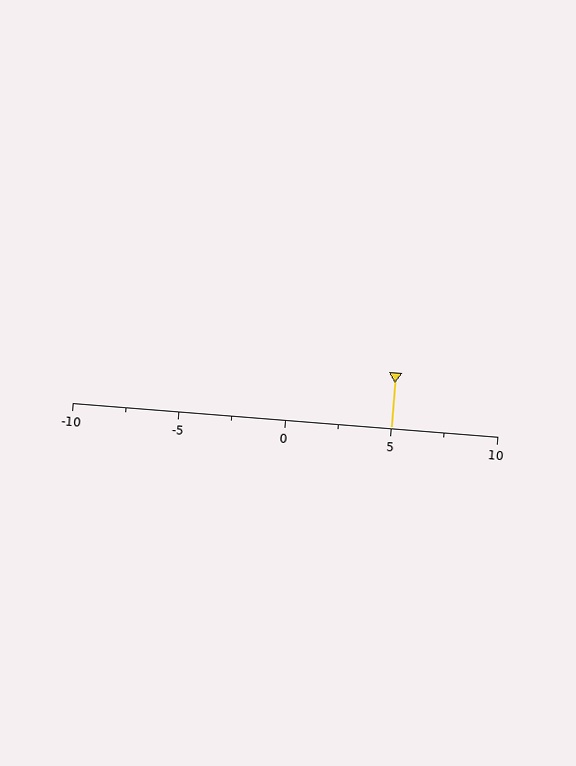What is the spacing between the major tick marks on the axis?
The major ticks are spaced 5 apart.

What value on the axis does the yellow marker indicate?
The marker indicates approximately 5.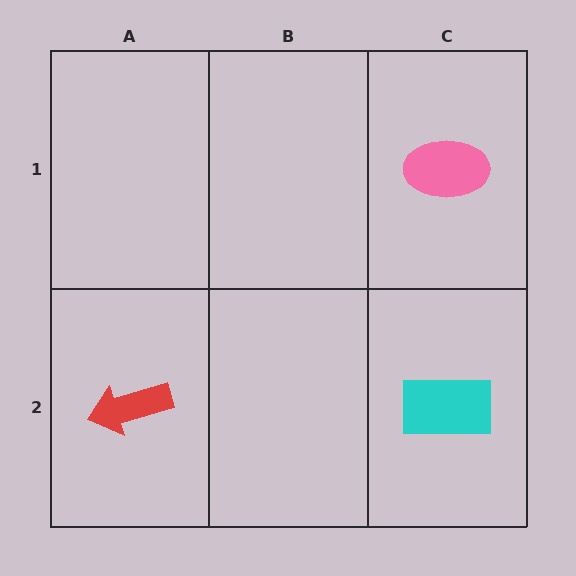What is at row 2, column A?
A red arrow.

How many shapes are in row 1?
1 shape.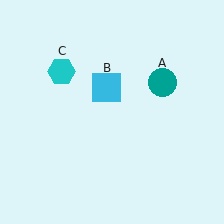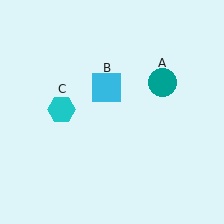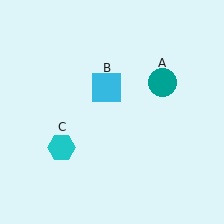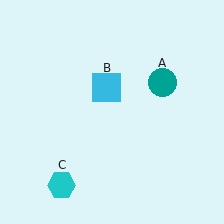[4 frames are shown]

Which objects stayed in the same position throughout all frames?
Teal circle (object A) and cyan square (object B) remained stationary.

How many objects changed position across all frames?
1 object changed position: cyan hexagon (object C).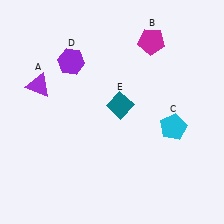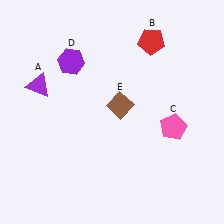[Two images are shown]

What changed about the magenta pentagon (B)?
In Image 1, B is magenta. In Image 2, it changed to red.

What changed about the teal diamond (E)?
In Image 1, E is teal. In Image 2, it changed to brown.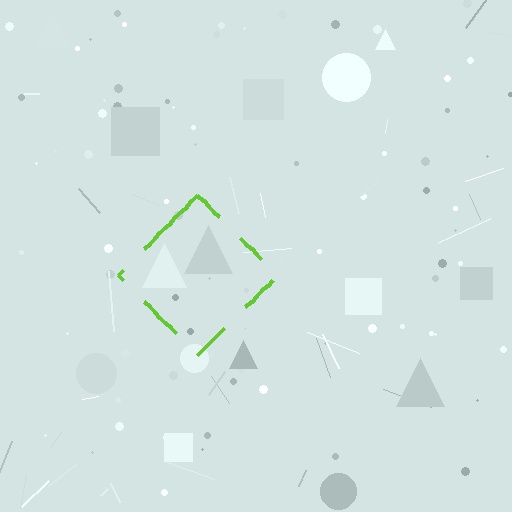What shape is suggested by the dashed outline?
The dashed outline suggests a diamond.